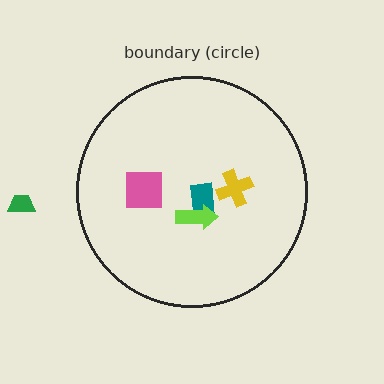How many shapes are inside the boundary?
4 inside, 1 outside.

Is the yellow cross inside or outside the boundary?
Inside.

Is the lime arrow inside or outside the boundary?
Inside.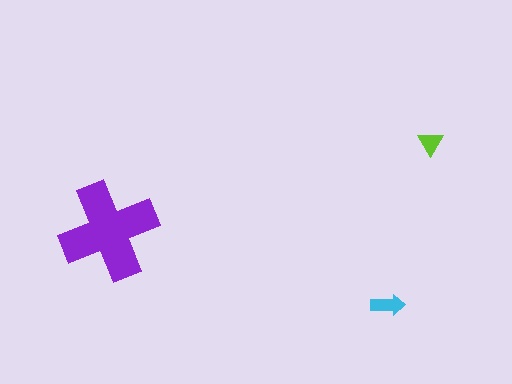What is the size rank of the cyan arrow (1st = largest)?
2nd.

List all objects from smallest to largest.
The lime triangle, the cyan arrow, the purple cross.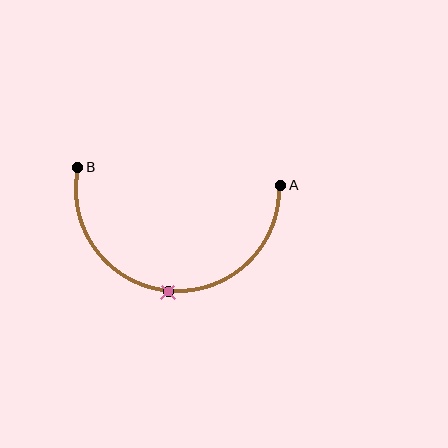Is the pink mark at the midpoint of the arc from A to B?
Yes. The pink mark lies on the arc at equal arc-length from both A and B — it is the arc midpoint.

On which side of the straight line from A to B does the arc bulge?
The arc bulges below the straight line connecting A and B.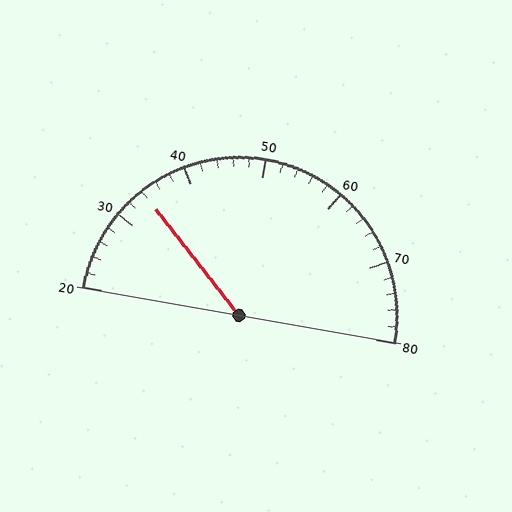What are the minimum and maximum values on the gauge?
The gauge ranges from 20 to 80.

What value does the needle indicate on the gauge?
The needle indicates approximately 34.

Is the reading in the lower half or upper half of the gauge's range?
The reading is in the lower half of the range (20 to 80).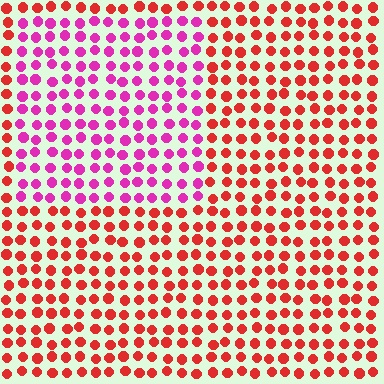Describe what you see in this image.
The image is filled with small red elements in a uniform arrangement. A rectangle-shaped region is visible where the elements are tinted to a slightly different hue, forming a subtle color boundary.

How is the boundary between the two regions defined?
The boundary is defined purely by a slight shift in hue (about 46 degrees). Spacing, size, and orientation are identical on both sides.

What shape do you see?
I see a rectangle.